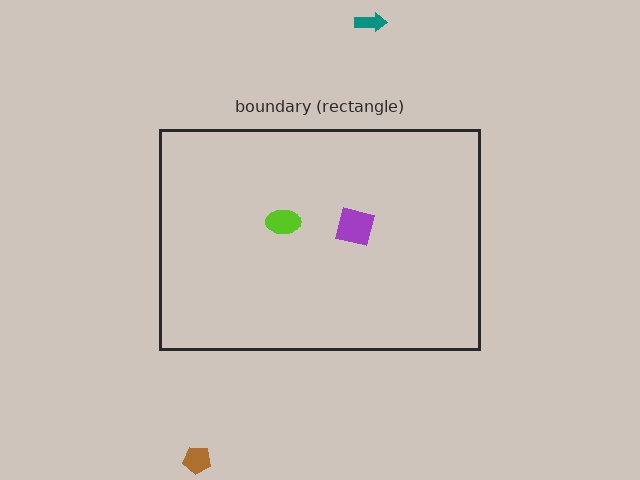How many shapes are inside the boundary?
2 inside, 2 outside.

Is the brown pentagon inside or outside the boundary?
Outside.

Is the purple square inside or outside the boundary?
Inside.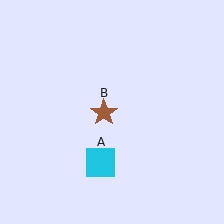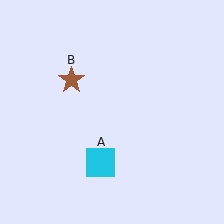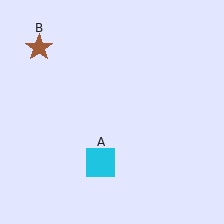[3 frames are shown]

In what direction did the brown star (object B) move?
The brown star (object B) moved up and to the left.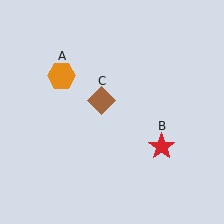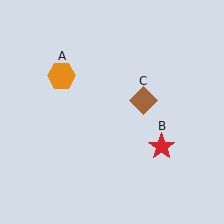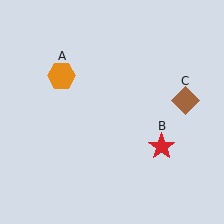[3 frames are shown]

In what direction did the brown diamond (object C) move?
The brown diamond (object C) moved right.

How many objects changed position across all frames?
1 object changed position: brown diamond (object C).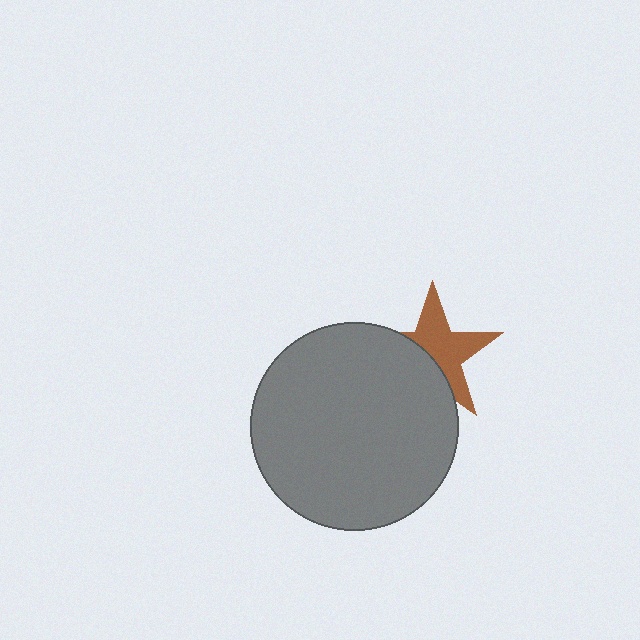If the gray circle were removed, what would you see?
You would see the complete brown star.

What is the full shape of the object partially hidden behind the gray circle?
The partially hidden object is a brown star.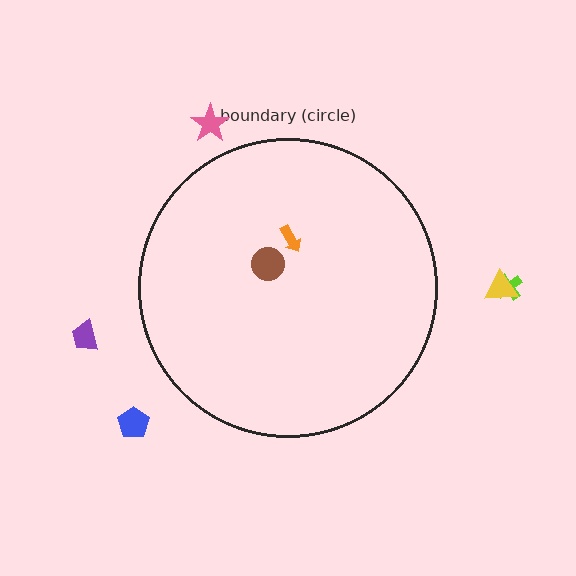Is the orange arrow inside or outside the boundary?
Inside.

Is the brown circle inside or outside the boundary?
Inside.